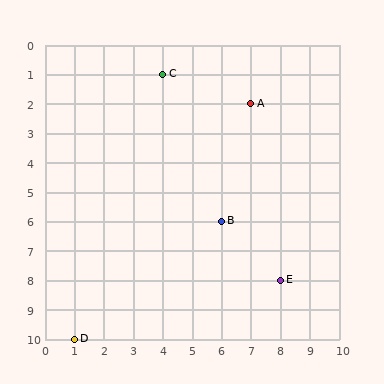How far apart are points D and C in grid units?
Points D and C are 3 columns and 9 rows apart (about 9.5 grid units diagonally).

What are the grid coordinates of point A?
Point A is at grid coordinates (7, 2).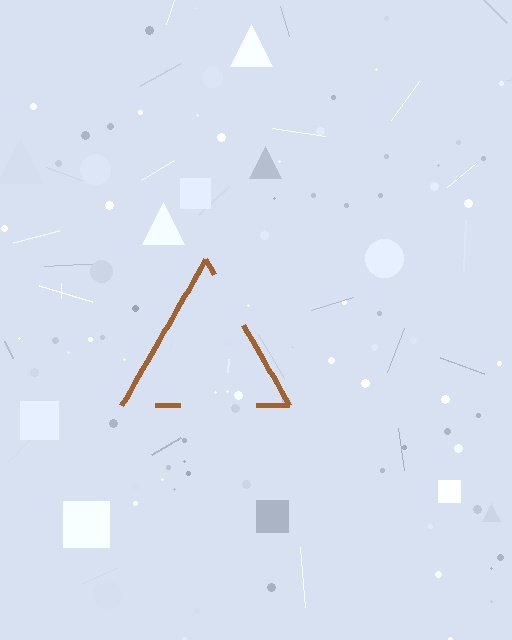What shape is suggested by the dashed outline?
The dashed outline suggests a triangle.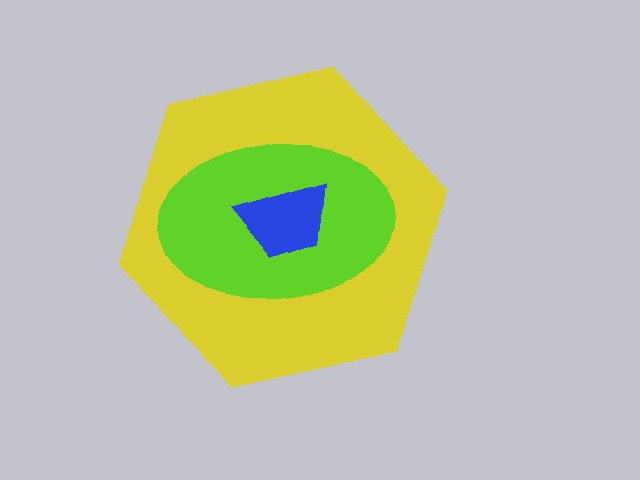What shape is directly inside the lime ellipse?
The blue trapezoid.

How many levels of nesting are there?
3.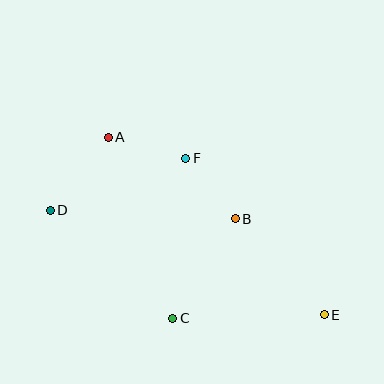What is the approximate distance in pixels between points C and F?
The distance between C and F is approximately 161 pixels.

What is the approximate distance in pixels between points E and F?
The distance between E and F is approximately 209 pixels.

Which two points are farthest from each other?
Points D and E are farthest from each other.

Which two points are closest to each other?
Points B and F are closest to each other.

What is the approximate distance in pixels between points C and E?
The distance between C and E is approximately 151 pixels.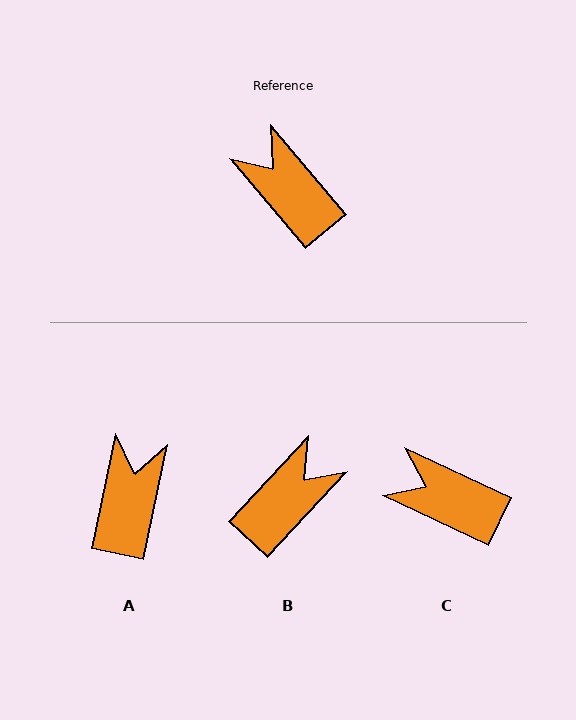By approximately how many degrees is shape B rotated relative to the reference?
Approximately 83 degrees clockwise.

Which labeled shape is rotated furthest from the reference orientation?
B, about 83 degrees away.